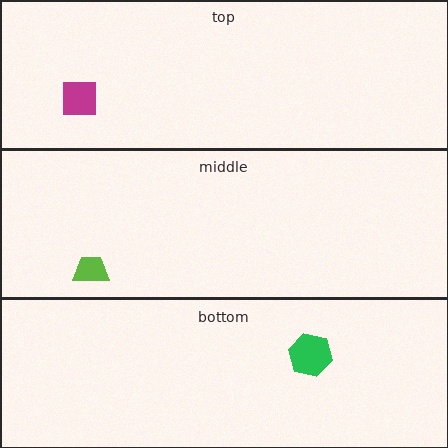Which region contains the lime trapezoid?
The middle region.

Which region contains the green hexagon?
The bottom region.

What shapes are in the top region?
The magenta square.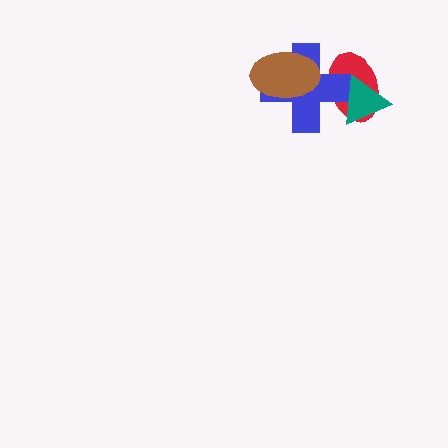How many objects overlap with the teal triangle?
2 objects overlap with the teal triangle.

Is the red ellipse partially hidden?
Yes, it is partially covered by another shape.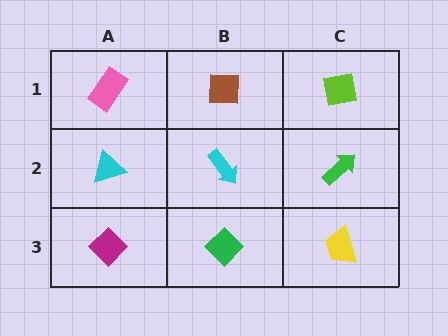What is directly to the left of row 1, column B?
A pink rectangle.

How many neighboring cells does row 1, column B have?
3.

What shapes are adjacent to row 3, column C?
A green arrow (row 2, column C), a green diamond (row 3, column B).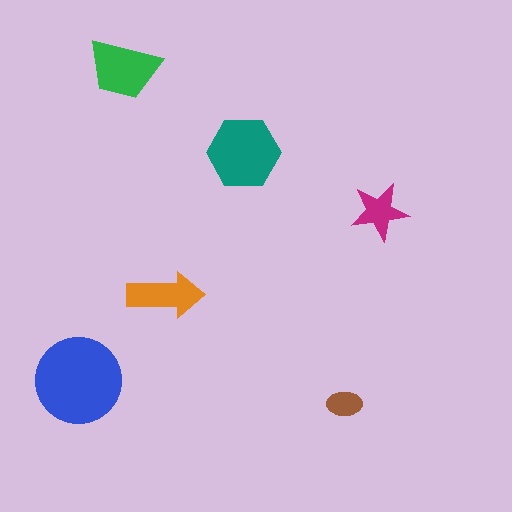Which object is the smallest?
The brown ellipse.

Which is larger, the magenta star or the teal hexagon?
The teal hexagon.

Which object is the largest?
The blue circle.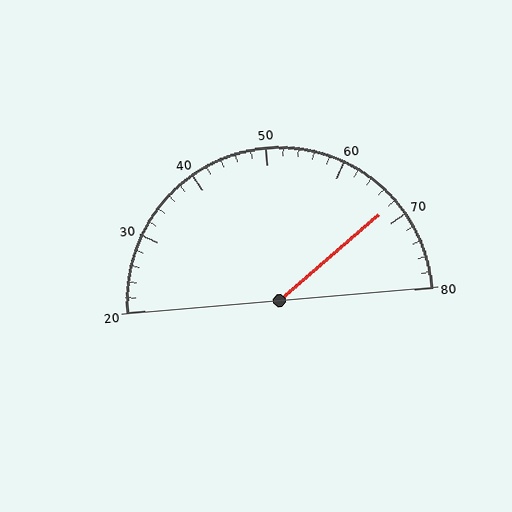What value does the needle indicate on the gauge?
The needle indicates approximately 68.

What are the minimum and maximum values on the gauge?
The gauge ranges from 20 to 80.